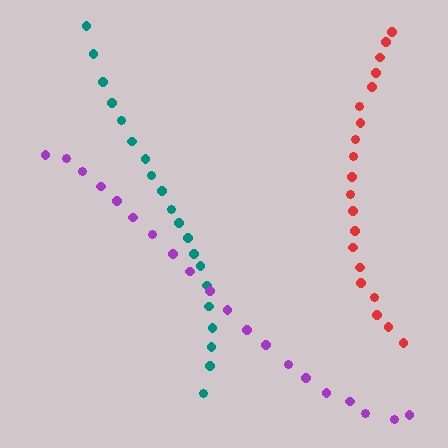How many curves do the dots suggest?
There are 3 distinct paths.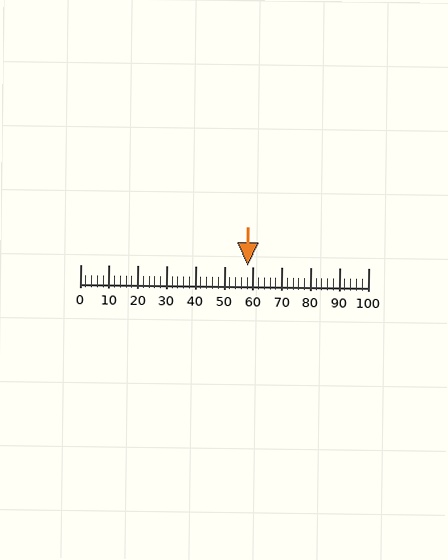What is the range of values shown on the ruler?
The ruler shows values from 0 to 100.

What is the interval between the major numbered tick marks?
The major tick marks are spaced 10 units apart.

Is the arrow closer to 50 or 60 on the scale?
The arrow is closer to 60.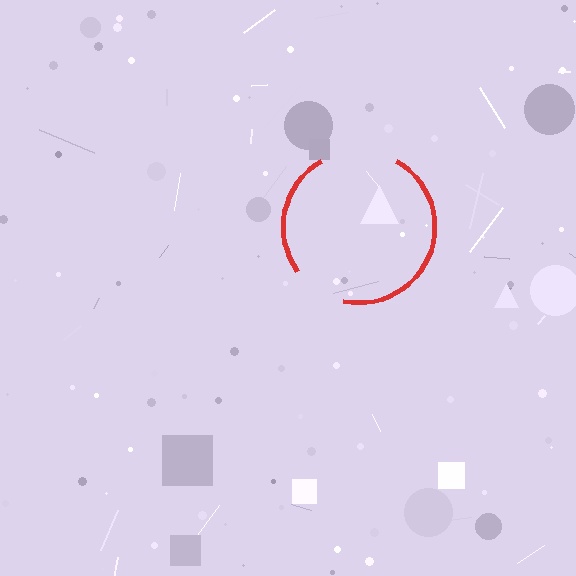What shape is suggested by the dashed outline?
The dashed outline suggests a circle.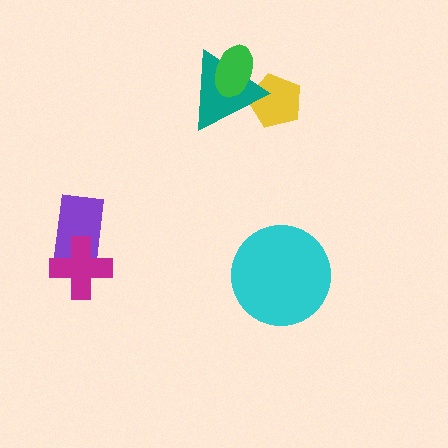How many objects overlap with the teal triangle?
2 objects overlap with the teal triangle.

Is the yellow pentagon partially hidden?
Yes, it is partially covered by another shape.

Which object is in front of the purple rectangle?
The magenta cross is in front of the purple rectangle.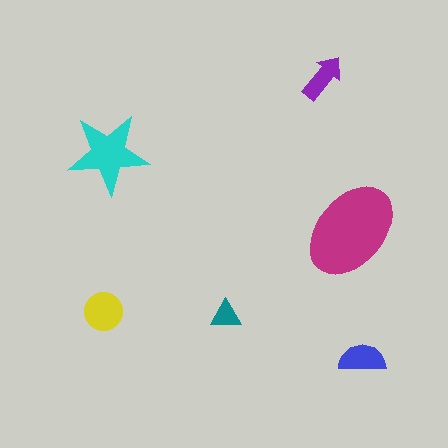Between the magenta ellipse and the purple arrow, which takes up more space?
The magenta ellipse.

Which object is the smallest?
The teal triangle.